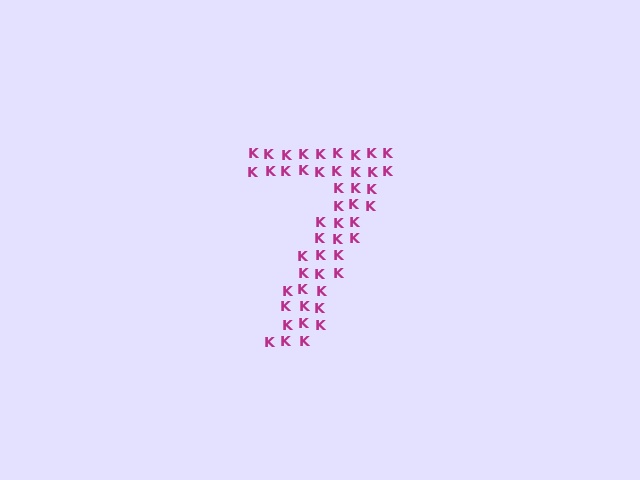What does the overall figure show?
The overall figure shows the digit 7.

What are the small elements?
The small elements are letter K's.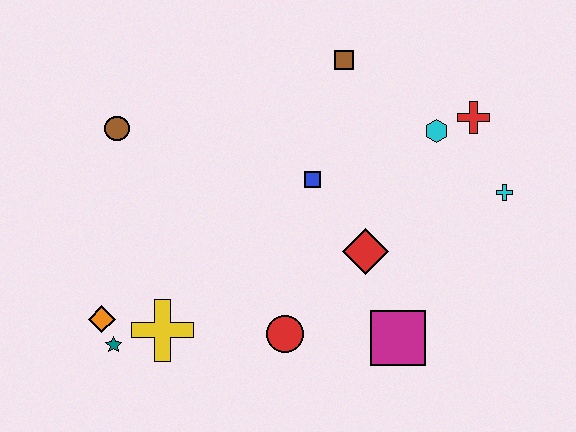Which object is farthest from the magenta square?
The brown circle is farthest from the magenta square.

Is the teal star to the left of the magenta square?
Yes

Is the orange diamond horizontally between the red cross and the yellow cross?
No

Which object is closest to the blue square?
The red diamond is closest to the blue square.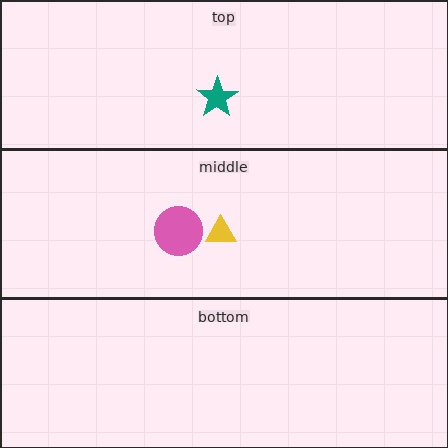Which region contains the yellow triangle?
The middle region.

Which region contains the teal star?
The top region.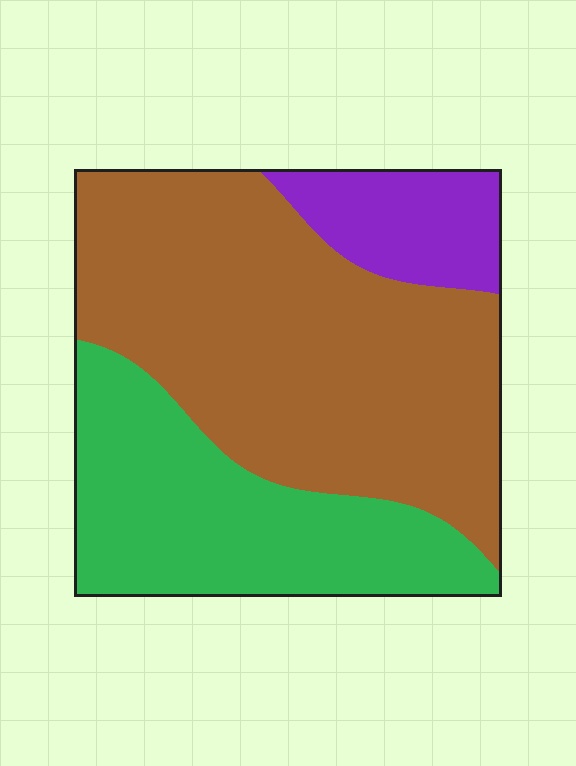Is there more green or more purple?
Green.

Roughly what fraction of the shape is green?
Green takes up between a sixth and a third of the shape.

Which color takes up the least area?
Purple, at roughly 10%.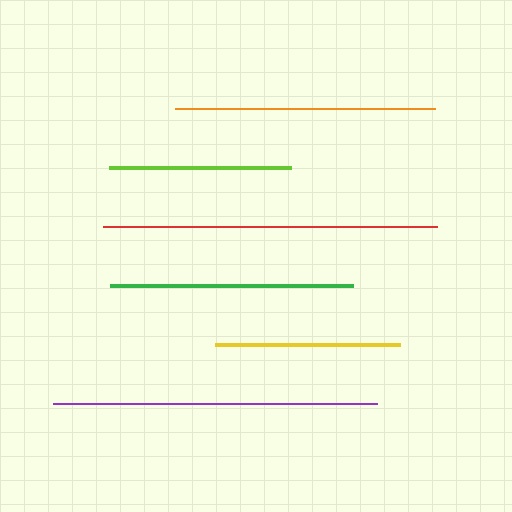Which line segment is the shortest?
The lime line is the shortest at approximately 182 pixels.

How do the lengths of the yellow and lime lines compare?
The yellow and lime lines are approximately the same length.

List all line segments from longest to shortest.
From longest to shortest: red, purple, orange, green, yellow, lime.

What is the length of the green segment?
The green segment is approximately 243 pixels long.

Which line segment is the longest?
The red line is the longest at approximately 334 pixels.